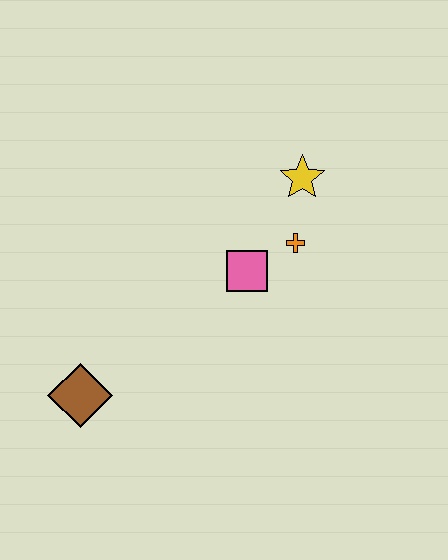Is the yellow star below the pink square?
No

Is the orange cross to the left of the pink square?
No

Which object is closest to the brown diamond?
The pink square is closest to the brown diamond.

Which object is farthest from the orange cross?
The brown diamond is farthest from the orange cross.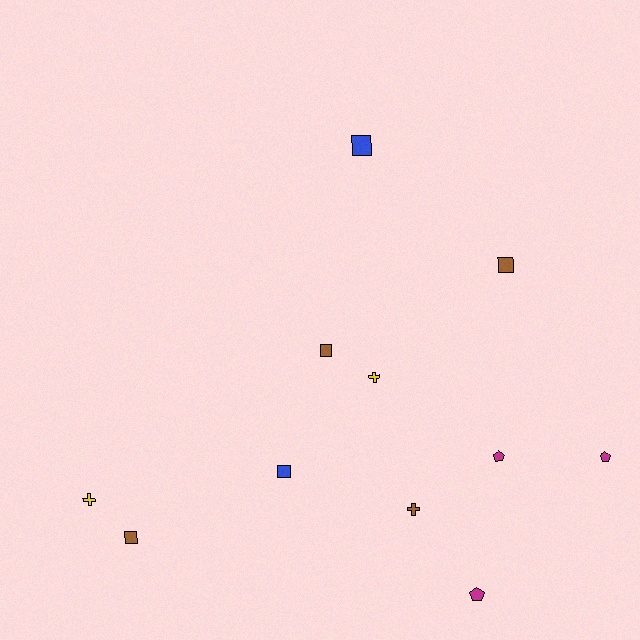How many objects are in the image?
There are 11 objects.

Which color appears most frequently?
Brown, with 4 objects.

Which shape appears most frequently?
Square, with 5 objects.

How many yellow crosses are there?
There are 2 yellow crosses.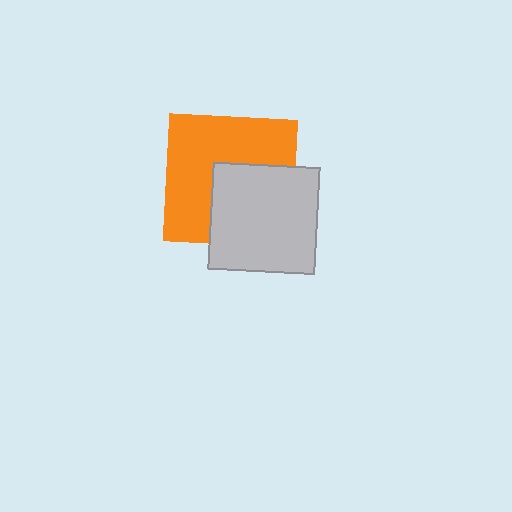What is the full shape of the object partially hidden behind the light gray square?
The partially hidden object is an orange square.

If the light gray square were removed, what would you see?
You would see the complete orange square.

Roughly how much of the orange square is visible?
About half of it is visible (roughly 59%).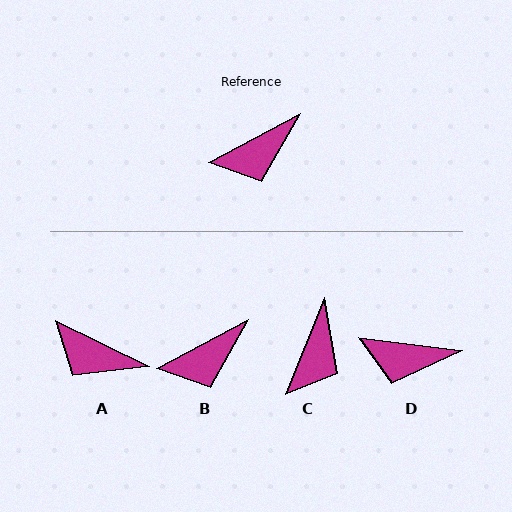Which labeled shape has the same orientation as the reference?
B.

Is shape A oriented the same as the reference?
No, it is off by about 54 degrees.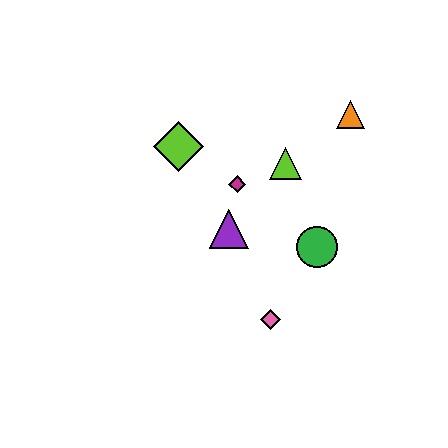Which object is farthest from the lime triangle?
The pink diamond is farthest from the lime triangle.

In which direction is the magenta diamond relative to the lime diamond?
The magenta diamond is to the right of the lime diamond.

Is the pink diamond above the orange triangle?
No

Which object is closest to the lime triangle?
The magenta diamond is closest to the lime triangle.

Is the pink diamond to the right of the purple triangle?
Yes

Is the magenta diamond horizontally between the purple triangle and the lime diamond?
No